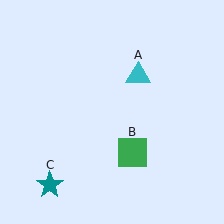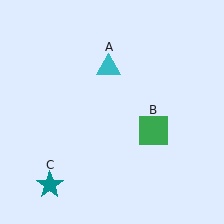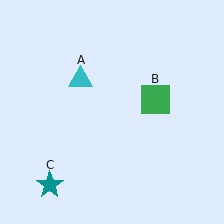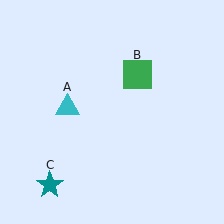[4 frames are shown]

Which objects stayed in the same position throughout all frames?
Teal star (object C) remained stationary.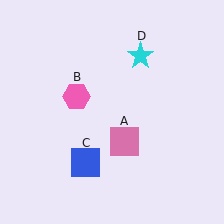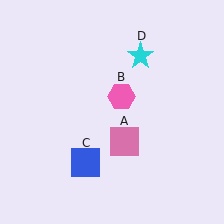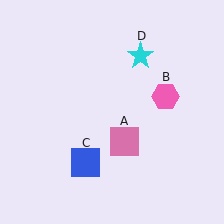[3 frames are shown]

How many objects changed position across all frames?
1 object changed position: pink hexagon (object B).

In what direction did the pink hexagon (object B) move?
The pink hexagon (object B) moved right.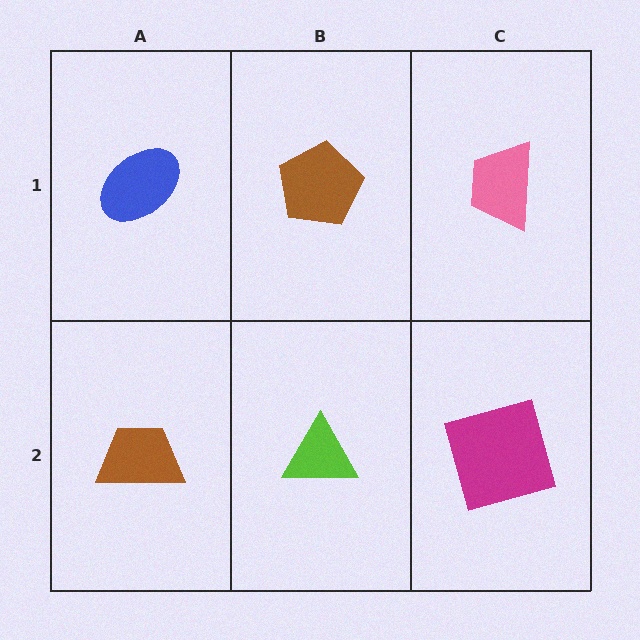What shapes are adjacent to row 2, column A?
A blue ellipse (row 1, column A), a lime triangle (row 2, column B).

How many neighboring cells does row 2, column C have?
2.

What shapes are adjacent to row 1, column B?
A lime triangle (row 2, column B), a blue ellipse (row 1, column A), a pink trapezoid (row 1, column C).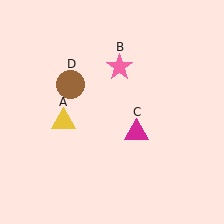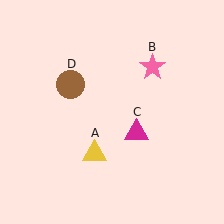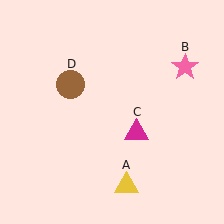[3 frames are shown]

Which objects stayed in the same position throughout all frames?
Magenta triangle (object C) and brown circle (object D) remained stationary.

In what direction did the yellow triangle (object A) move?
The yellow triangle (object A) moved down and to the right.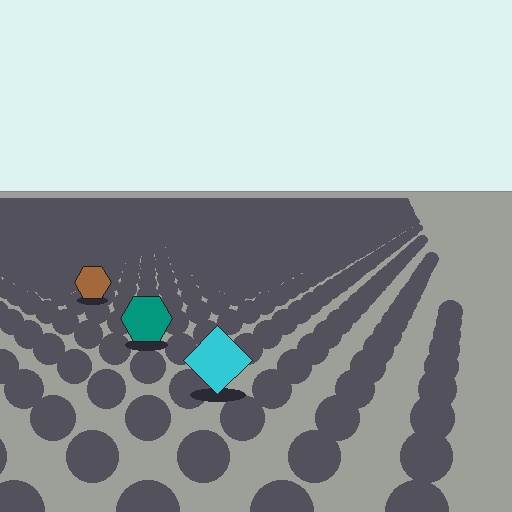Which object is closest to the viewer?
The cyan diamond is closest. The texture marks near it are larger and more spread out.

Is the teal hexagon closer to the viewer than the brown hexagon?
Yes. The teal hexagon is closer — you can tell from the texture gradient: the ground texture is coarser near it.